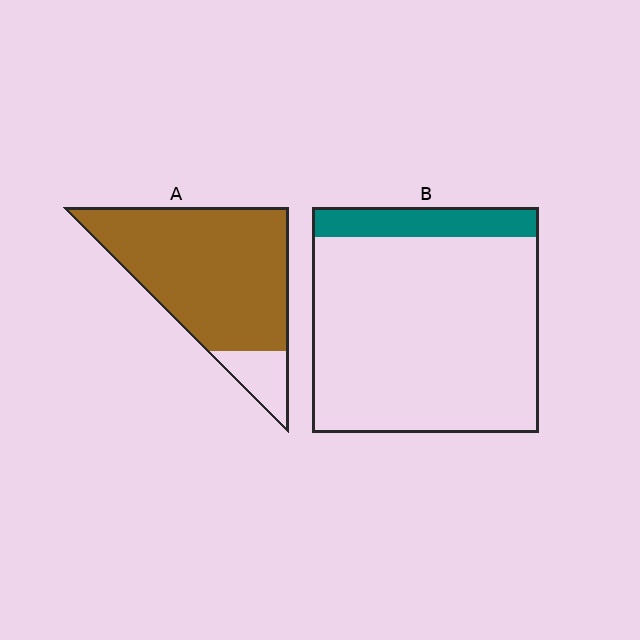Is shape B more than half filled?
No.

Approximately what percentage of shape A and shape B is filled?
A is approximately 85% and B is approximately 15%.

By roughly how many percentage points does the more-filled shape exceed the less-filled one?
By roughly 75 percentage points (A over B).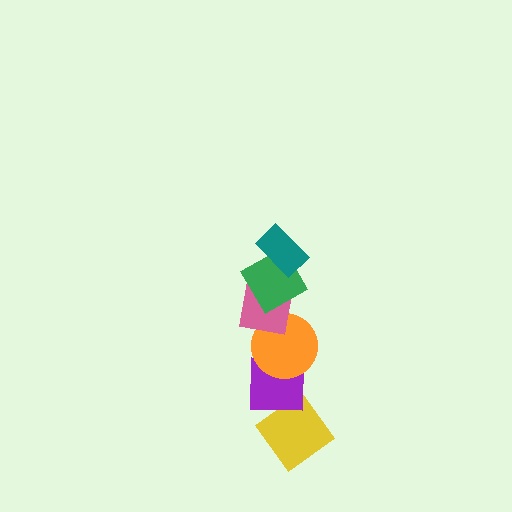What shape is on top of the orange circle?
The pink square is on top of the orange circle.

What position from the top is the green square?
The green square is 2nd from the top.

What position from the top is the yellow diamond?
The yellow diamond is 6th from the top.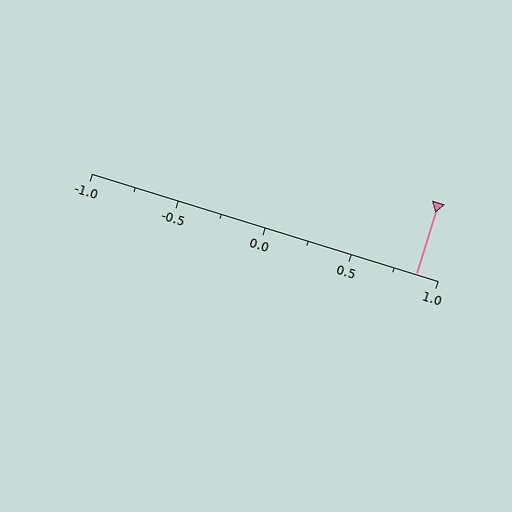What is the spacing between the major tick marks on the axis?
The major ticks are spaced 0.5 apart.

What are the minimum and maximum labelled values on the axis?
The axis runs from -1.0 to 1.0.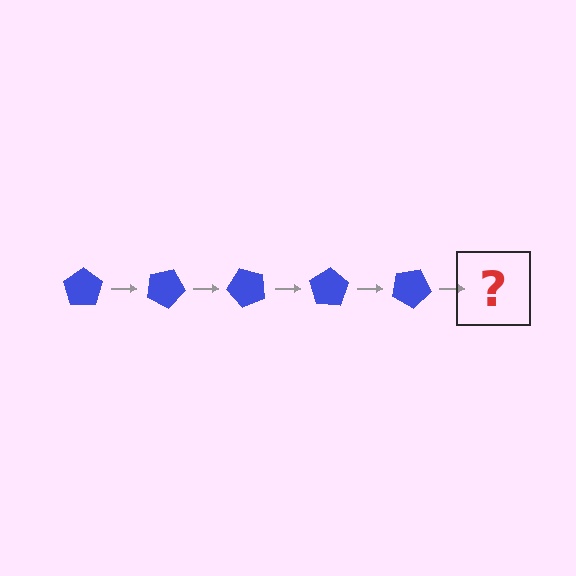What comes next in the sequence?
The next element should be a blue pentagon rotated 125 degrees.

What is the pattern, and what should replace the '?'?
The pattern is that the pentagon rotates 25 degrees each step. The '?' should be a blue pentagon rotated 125 degrees.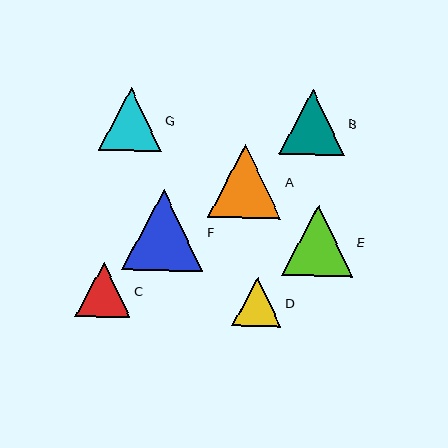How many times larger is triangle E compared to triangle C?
Triangle E is approximately 1.3 times the size of triangle C.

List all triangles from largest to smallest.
From largest to smallest: F, A, E, B, G, C, D.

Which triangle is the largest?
Triangle F is the largest with a size of approximately 82 pixels.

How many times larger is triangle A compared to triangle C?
Triangle A is approximately 1.3 times the size of triangle C.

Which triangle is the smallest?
Triangle D is the smallest with a size of approximately 49 pixels.